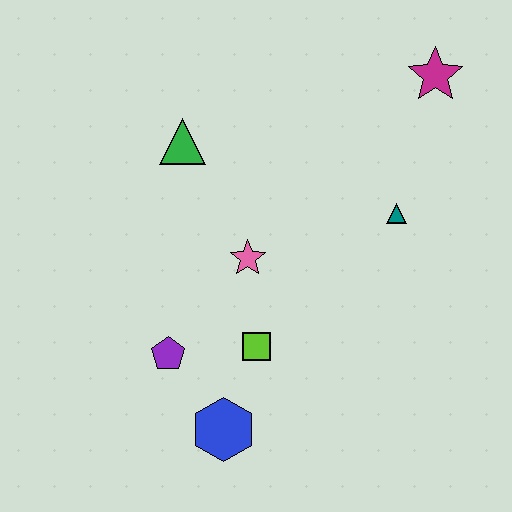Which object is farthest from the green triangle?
The blue hexagon is farthest from the green triangle.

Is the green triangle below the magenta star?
Yes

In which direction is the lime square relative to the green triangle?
The lime square is below the green triangle.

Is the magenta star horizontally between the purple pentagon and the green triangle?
No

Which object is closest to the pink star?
The lime square is closest to the pink star.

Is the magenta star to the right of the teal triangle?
Yes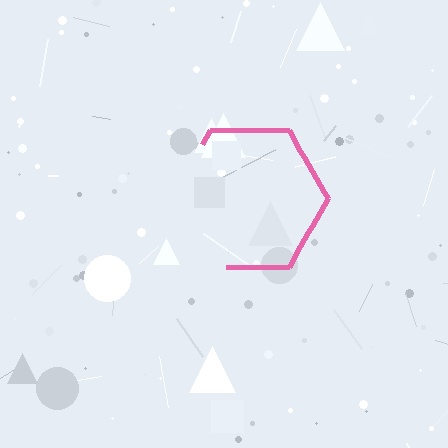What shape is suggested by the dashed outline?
The dashed outline suggests a hexagon.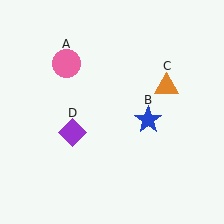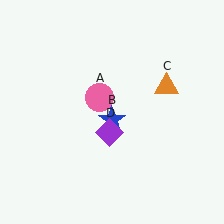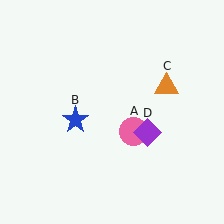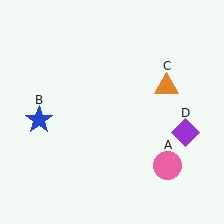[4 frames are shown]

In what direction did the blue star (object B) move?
The blue star (object B) moved left.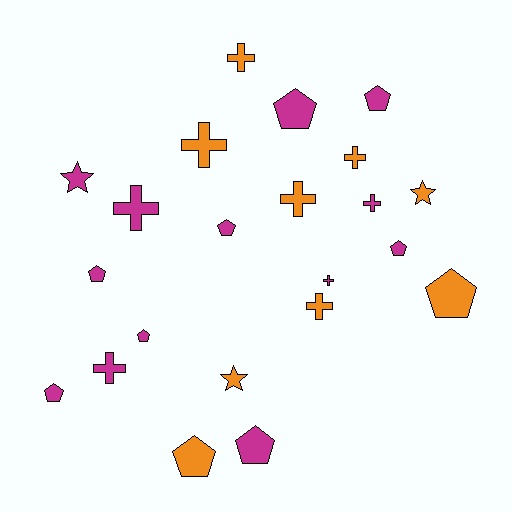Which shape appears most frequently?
Pentagon, with 10 objects.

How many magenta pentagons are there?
There are 8 magenta pentagons.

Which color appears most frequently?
Magenta, with 13 objects.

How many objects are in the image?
There are 22 objects.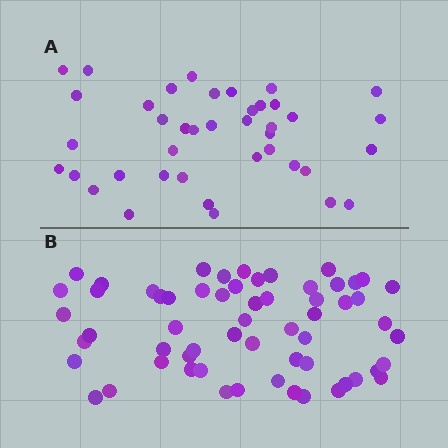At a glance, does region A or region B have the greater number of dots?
Region B (the bottom region) has more dots.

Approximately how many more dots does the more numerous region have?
Region B has approximately 20 more dots than region A.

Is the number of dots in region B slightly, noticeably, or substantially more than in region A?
Region B has substantially more. The ratio is roughly 1.5 to 1.